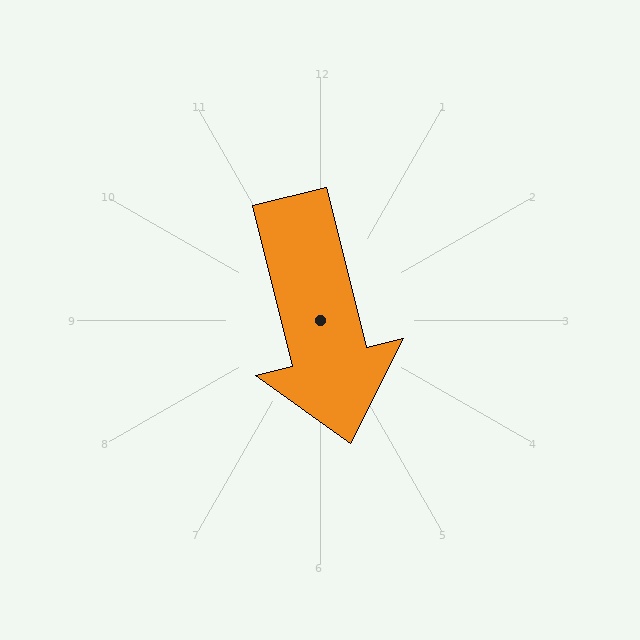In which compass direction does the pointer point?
South.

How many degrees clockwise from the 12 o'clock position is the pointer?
Approximately 166 degrees.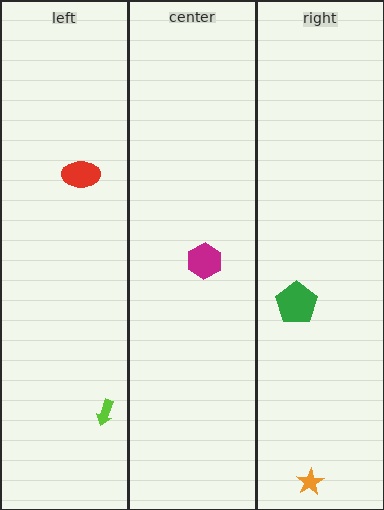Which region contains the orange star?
The right region.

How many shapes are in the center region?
1.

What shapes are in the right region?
The orange star, the green pentagon.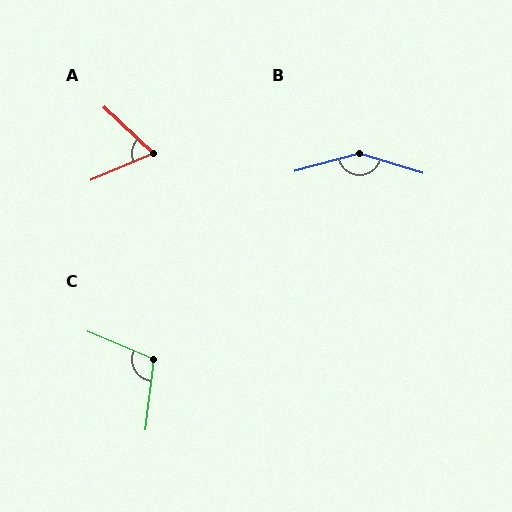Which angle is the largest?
B, at approximately 148 degrees.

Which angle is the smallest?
A, at approximately 66 degrees.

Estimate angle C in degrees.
Approximately 105 degrees.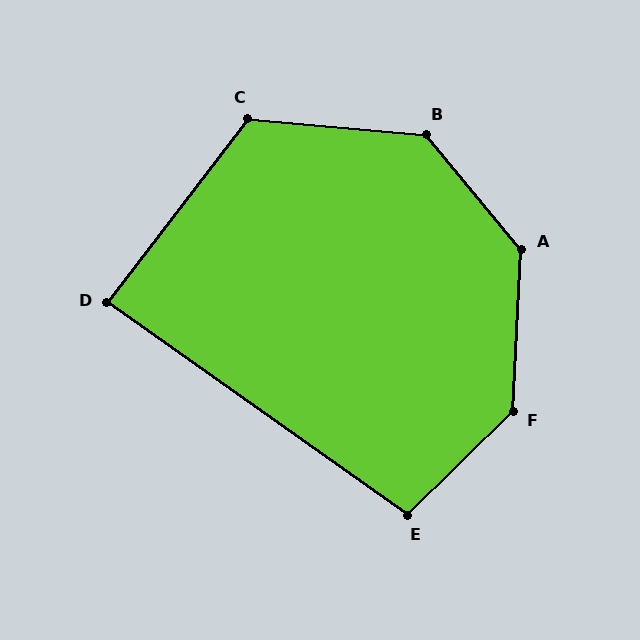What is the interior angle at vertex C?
Approximately 122 degrees (obtuse).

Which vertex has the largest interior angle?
F, at approximately 137 degrees.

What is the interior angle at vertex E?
Approximately 100 degrees (obtuse).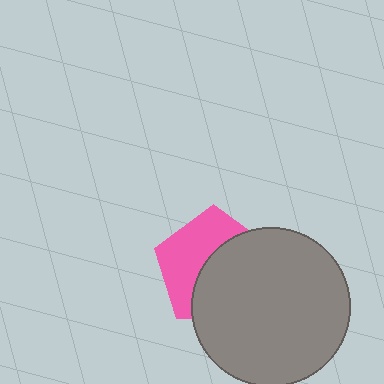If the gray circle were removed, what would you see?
You would see the complete pink pentagon.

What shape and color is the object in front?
The object in front is a gray circle.